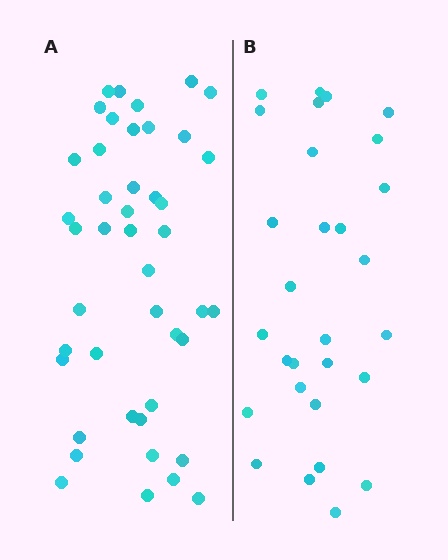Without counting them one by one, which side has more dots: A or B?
Region A (the left region) has more dots.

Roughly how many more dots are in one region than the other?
Region A has approximately 15 more dots than region B.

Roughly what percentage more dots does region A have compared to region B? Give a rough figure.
About 50% more.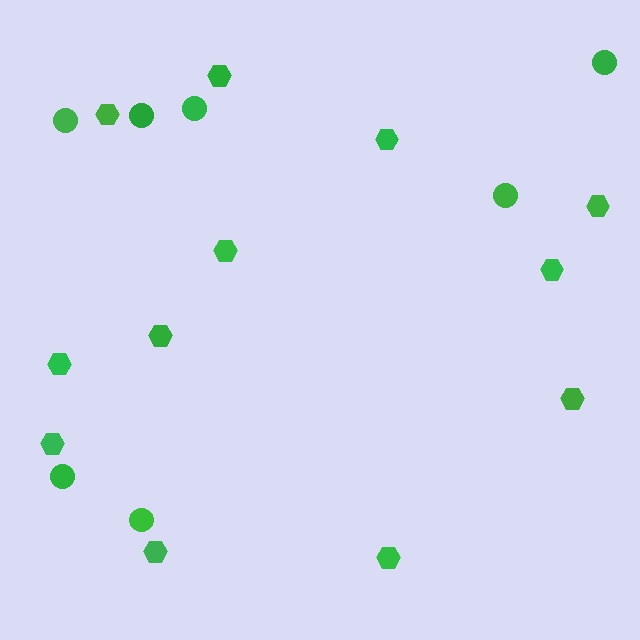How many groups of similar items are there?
There are 2 groups: one group of hexagons (12) and one group of circles (7).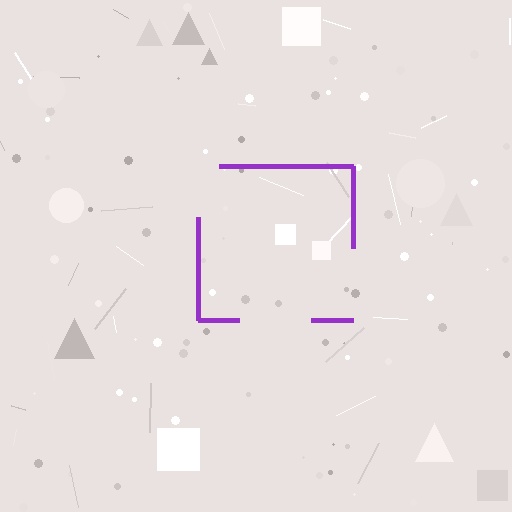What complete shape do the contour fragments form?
The contour fragments form a square.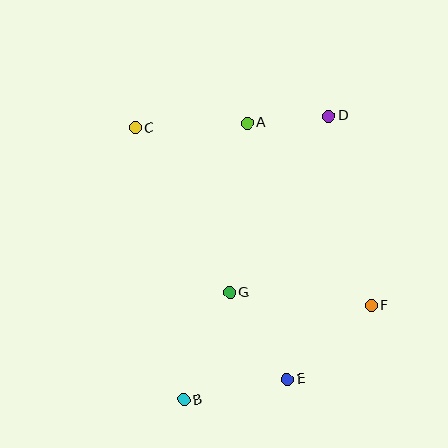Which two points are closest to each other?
Points A and D are closest to each other.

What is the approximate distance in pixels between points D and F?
The distance between D and F is approximately 194 pixels.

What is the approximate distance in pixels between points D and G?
The distance between D and G is approximately 202 pixels.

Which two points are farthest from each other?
Points B and D are farthest from each other.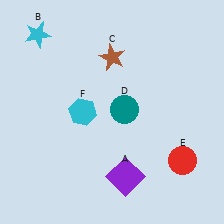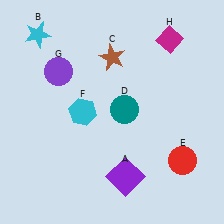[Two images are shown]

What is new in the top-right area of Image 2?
A magenta diamond (H) was added in the top-right area of Image 2.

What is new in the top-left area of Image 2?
A purple circle (G) was added in the top-left area of Image 2.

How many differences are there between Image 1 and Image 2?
There are 2 differences between the two images.